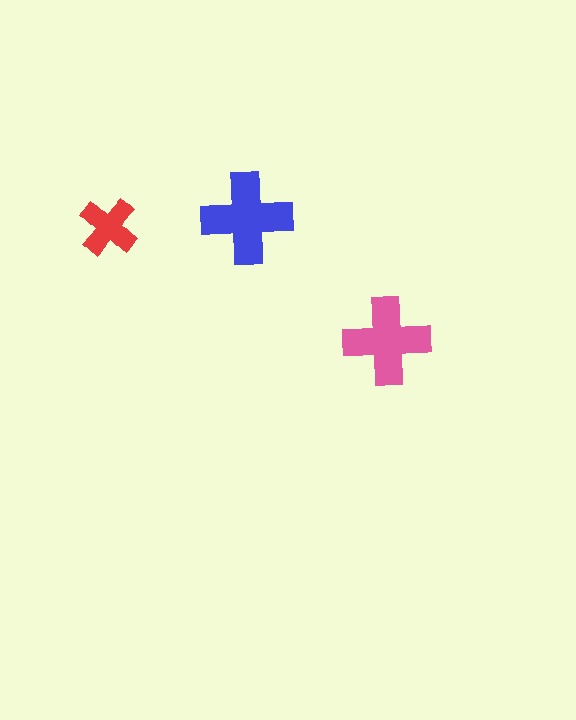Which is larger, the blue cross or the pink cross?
The blue one.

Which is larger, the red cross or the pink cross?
The pink one.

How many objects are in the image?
There are 3 objects in the image.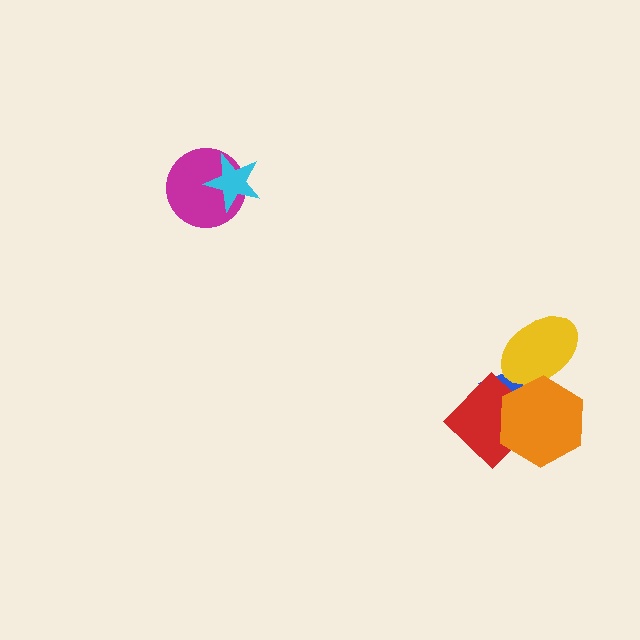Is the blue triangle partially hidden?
Yes, it is partially covered by another shape.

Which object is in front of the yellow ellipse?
The orange hexagon is in front of the yellow ellipse.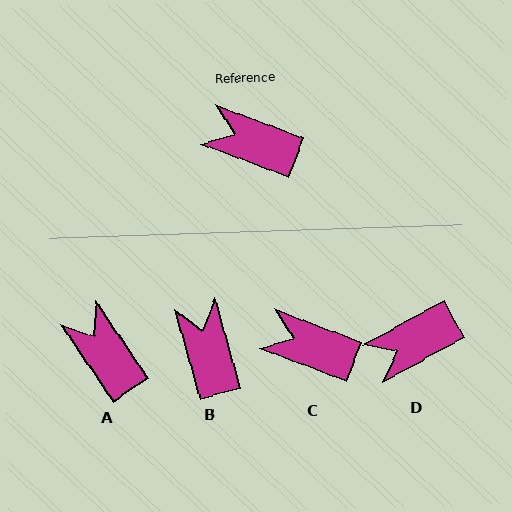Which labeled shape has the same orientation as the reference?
C.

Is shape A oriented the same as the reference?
No, it is off by about 35 degrees.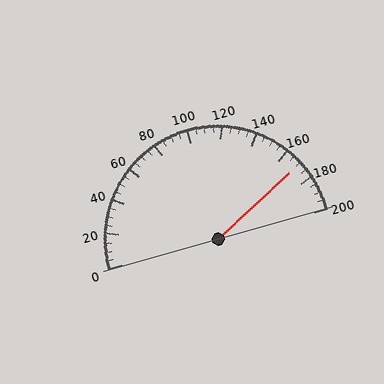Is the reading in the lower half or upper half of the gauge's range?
The reading is in the upper half of the range (0 to 200).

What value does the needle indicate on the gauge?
The needle indicates approximately 170.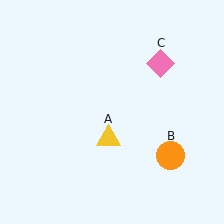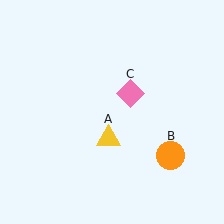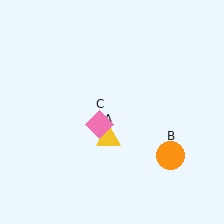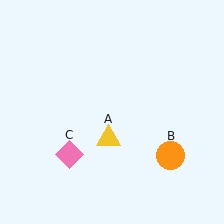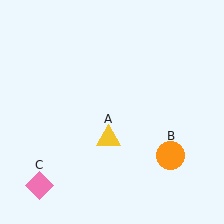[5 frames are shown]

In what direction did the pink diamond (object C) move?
The pink diamond (object C) moved down and to the left.